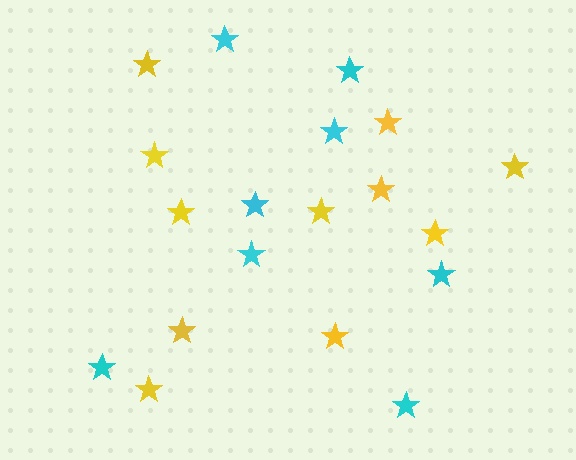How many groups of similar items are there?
There are 2 groups: one group of cyan stars (8) and one group of yellow stars (11).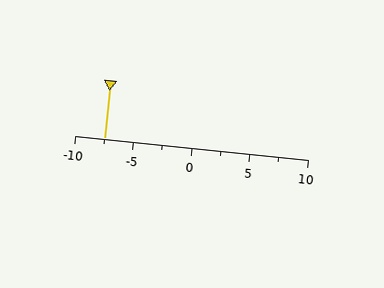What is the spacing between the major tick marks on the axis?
The major ticks are spaced 5 apart.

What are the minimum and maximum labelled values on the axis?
The axis runs from -10 to 10.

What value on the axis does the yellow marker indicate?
The marker indicates approximately -7.5.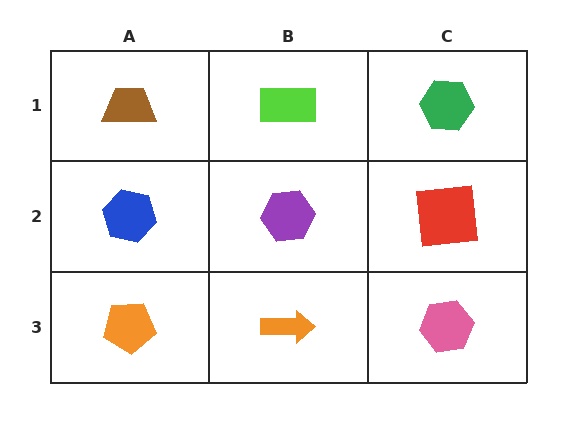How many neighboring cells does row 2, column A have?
3.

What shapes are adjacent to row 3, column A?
A blue hexagon (row 2, column A), an orange arrow (row 3, column B).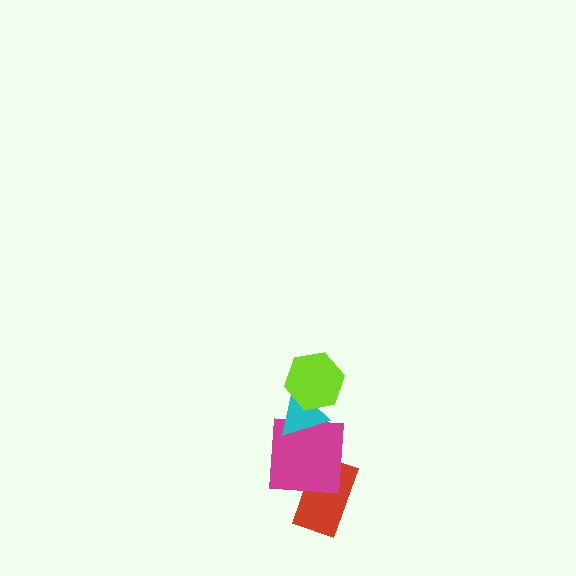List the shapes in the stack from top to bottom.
From top to bottom: the lime hexagon, the cyan triangle, the magenta square, the red rectangle.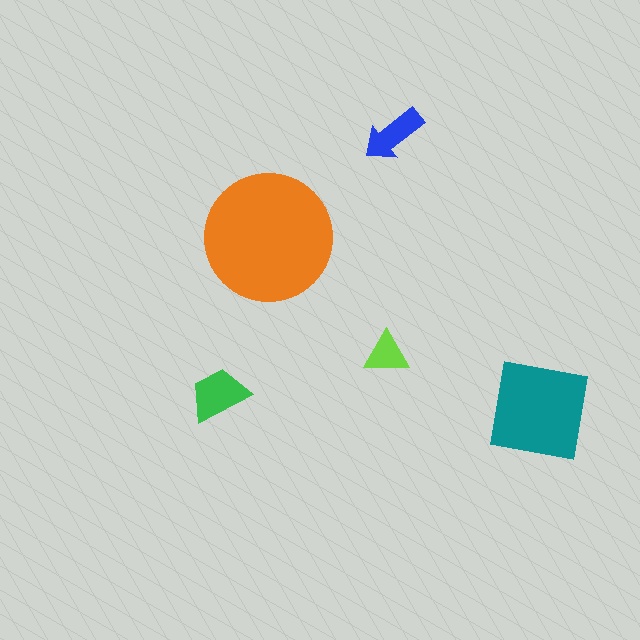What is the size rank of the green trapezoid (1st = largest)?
3rd.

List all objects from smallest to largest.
The lime triangle, the blue arrow, the green trapezoid, the teal square, the orange circle.